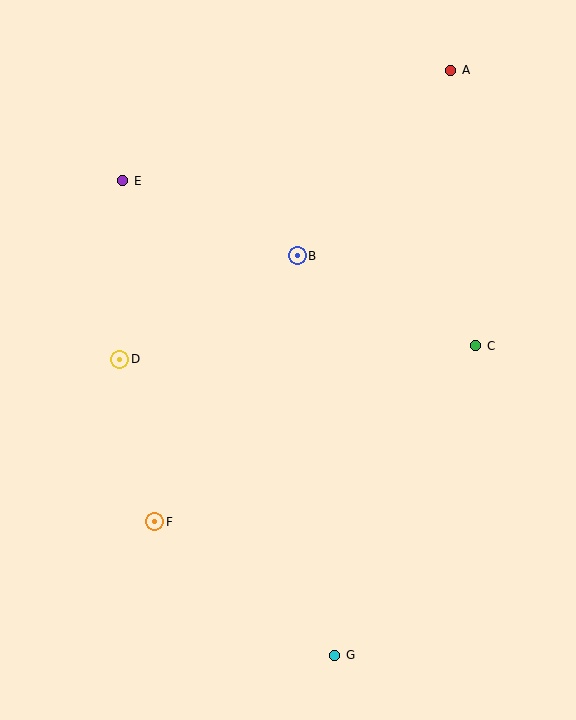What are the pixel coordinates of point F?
Point F is at (155, 522).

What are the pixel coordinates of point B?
Point B is at (297, 256).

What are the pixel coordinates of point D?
Point D is at (120, 359).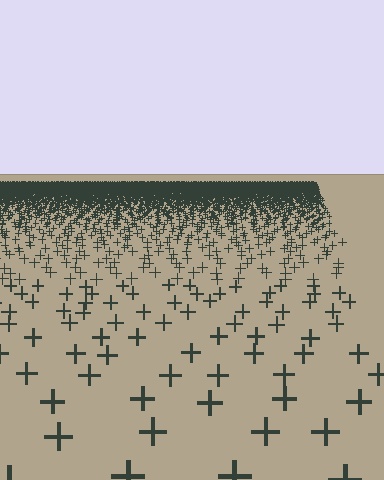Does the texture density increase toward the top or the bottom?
Density increases toward the top.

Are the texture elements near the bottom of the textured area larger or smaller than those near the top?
Larger. Near the bottom, elements are closer to the viewer and appear at a bigger on-screen size.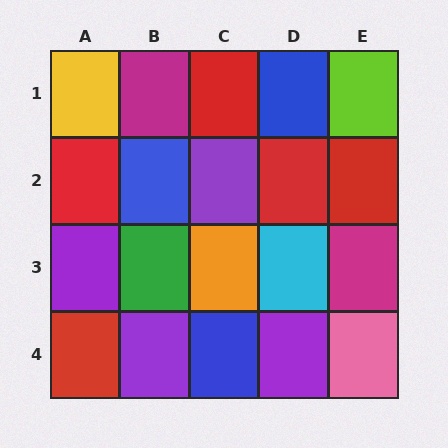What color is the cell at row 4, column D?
Purple.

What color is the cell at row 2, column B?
Blue.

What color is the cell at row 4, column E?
Pink.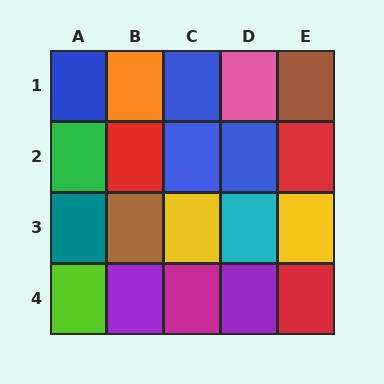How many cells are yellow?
2 cells are yellow.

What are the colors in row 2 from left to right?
Green, red, blue, blue, red.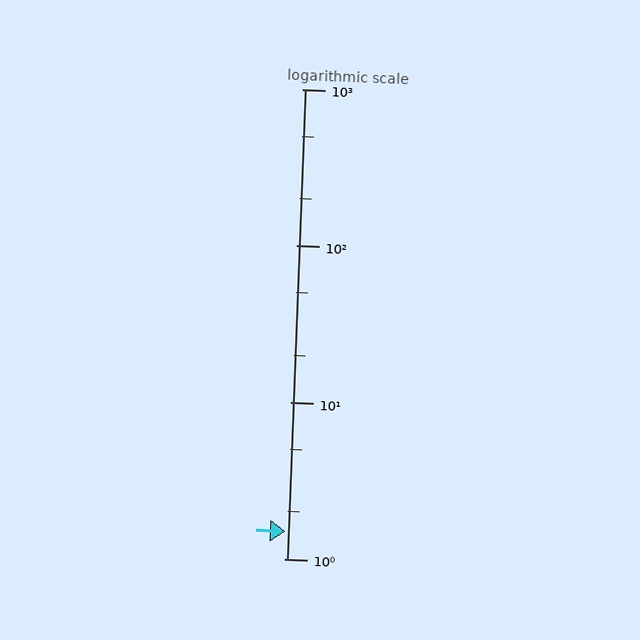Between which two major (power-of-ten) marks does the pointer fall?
The pointer is between 1 and 10.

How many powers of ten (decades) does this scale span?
The scale spans 3 decades, from 1 to 1000.